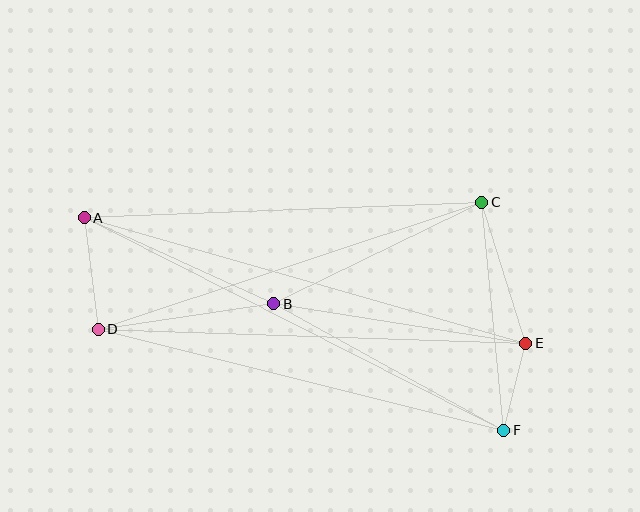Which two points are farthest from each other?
Points A and F are farthest from each other.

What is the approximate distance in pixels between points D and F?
The distance between D and F is approximately 418 pixels.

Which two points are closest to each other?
Points E and F are closest to each other.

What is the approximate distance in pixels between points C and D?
The distance between C and D is approximately 404 pixels.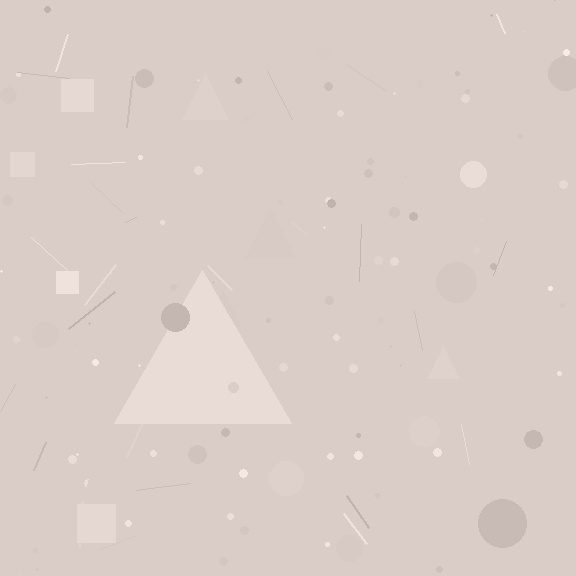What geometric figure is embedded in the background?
A triangle is embedded in the background.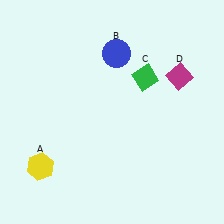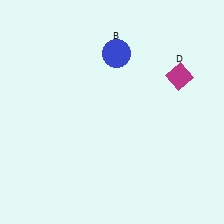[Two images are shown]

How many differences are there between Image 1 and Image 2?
There are 2 differences between the two images.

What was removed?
The yellow hexagon (A), the green diamond (C) were removed in Image 2.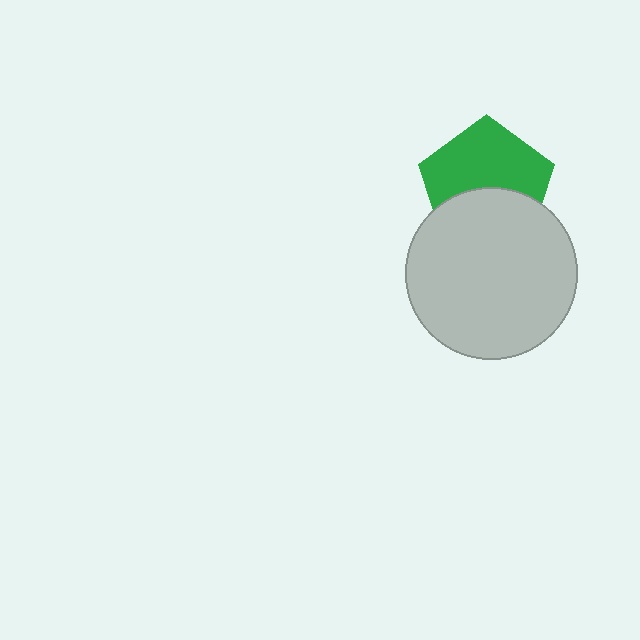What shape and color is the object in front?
The object in front is a light gray circle.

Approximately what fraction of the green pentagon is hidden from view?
Roughly 42% of the green pentagon is hidden behind the light gray circle.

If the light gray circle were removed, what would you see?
You would see the complete green pentagon.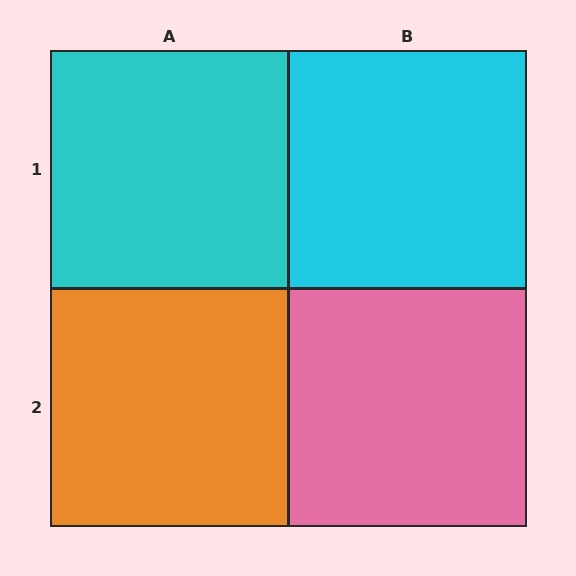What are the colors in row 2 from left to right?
Orange, pink.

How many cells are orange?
1 cell is orange.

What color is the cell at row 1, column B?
Cyan.